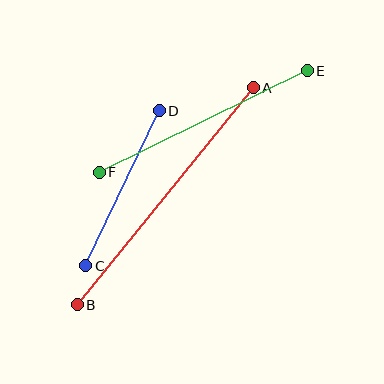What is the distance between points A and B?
The distance is approximately 280 pixels.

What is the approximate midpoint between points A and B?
The midpoint is at approximately (165, 196) pixels.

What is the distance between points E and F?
The distance is approximately 232 pixels.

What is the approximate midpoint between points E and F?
The midpoint is at approximately (203, 122) pixels.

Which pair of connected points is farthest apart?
Points A and B are farthest apart.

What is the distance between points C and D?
The distance is approximately 172 pixels.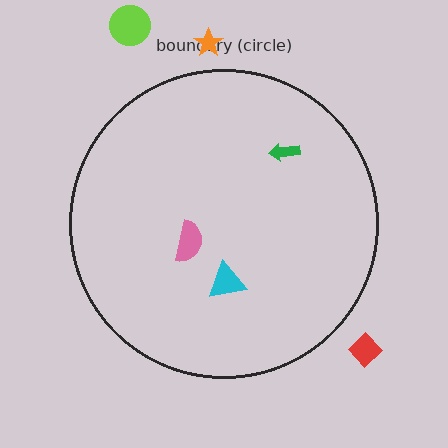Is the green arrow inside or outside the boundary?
Inside.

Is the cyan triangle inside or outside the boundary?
Inside.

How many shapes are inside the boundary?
3 inside, 3 outside.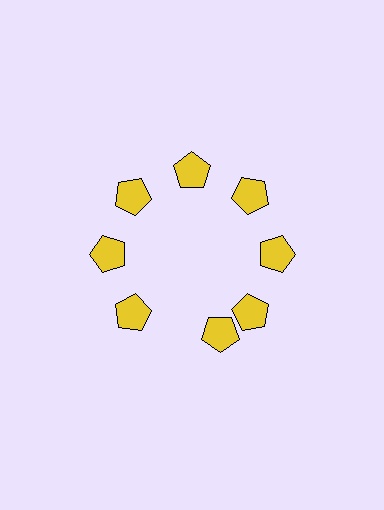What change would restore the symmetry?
The symmetry would be restored by rotating it back into even spacing with its neighbors so that all 8 pentagons sit at equal angles and equal distance from the center.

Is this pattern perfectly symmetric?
No. The 8 yellow pentagons are arranged in a ring, but one element near the 6 o'clock position is rotated out of alignment along the ring, breaking the 8-fold rotational symmetry.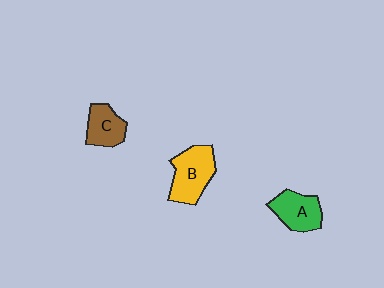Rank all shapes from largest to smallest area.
From largest to smallest: B (yellow), A (green), C (brown).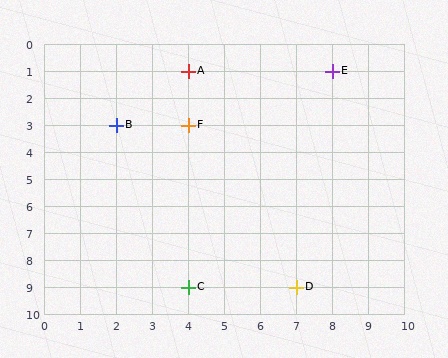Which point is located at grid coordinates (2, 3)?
Point B is at (2, 3).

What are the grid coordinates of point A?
Point A is at grid coordinates (4, 1).